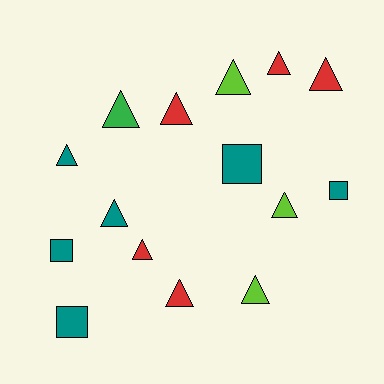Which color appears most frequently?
Teal, with 6 objects.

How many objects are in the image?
There are 15 objects.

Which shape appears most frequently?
Triangle, with 11 objects.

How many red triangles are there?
There are 5 red triangles.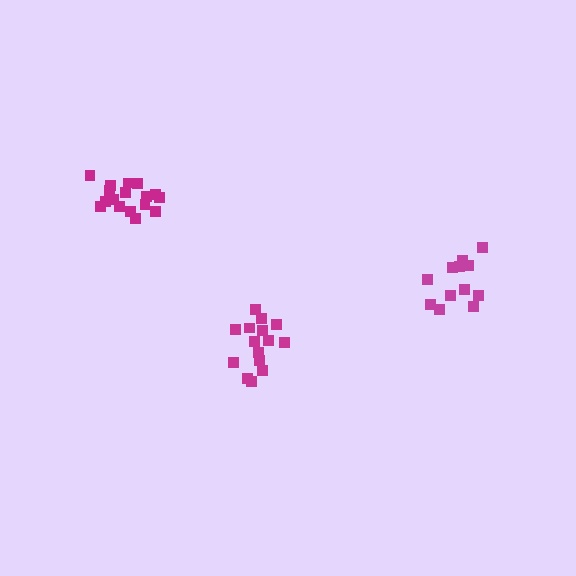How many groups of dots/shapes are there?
There are 3 groups.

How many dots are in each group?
Group 1: 15 dots, Group 2: 12 dots, Group 3: 17 dots (44 total).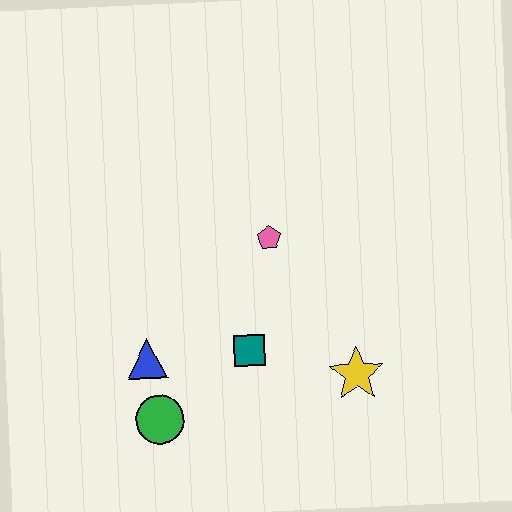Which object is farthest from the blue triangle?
The yellow star is farthest from the blue triangle.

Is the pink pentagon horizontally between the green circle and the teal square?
No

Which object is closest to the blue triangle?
The green circle is closest to the blue triangle.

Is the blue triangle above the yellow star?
Yes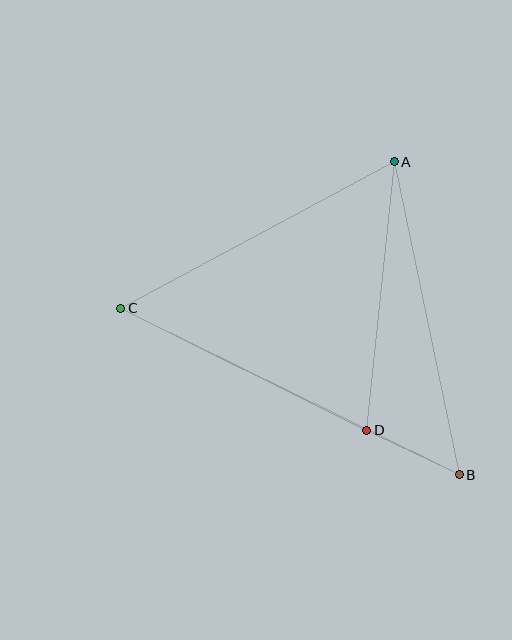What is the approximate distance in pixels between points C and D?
The distance between C and D is approximately 275 pixels.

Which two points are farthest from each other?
Points B and C are farthest from each other.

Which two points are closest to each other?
Points B and D are closest to each other.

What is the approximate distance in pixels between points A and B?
The distance between A and B is approximately 320 pixels.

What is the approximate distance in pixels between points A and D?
The distance between A and D is approximately 270 pixels.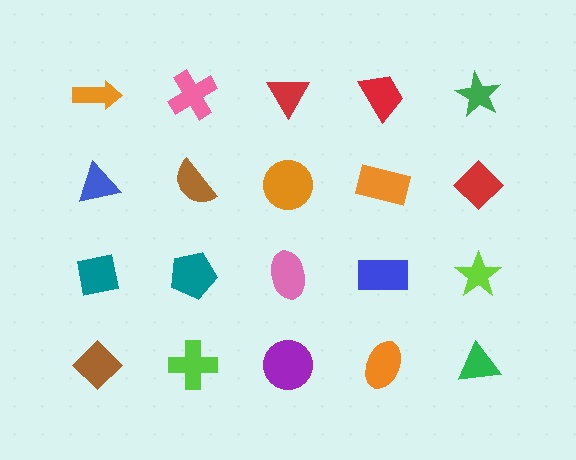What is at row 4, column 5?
A green triangle.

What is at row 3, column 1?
A teal square.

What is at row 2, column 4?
An orange rectangle.